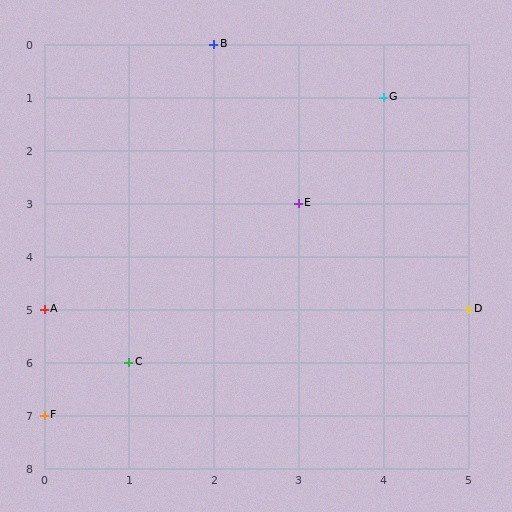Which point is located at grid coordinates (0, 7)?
Point F is at (0, 7).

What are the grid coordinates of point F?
Point F is at grid coordinates (0, 7).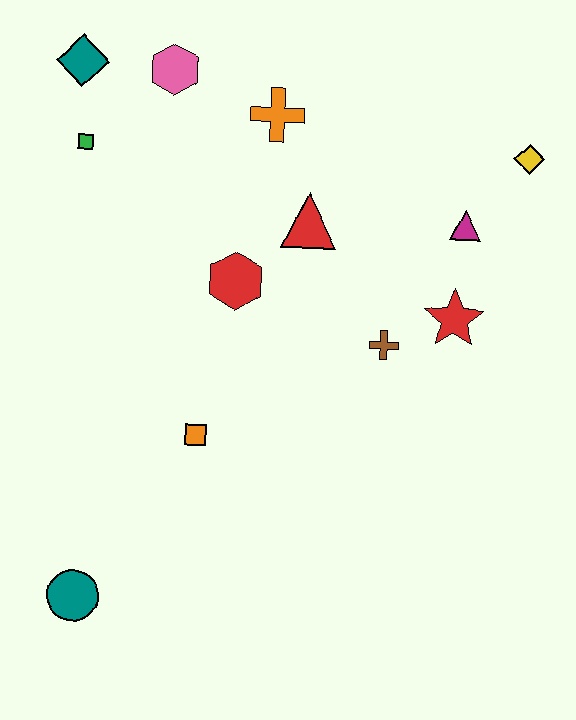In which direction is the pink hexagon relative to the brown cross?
The pink hexagon is above the brown cross.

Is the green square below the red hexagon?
No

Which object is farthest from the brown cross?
The teal diamond is farthest from the brown cross.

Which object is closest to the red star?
The brown cross is closest to the red star.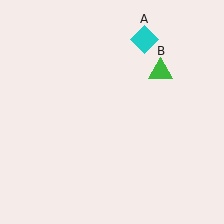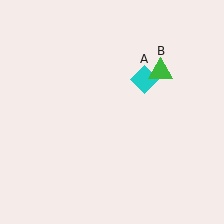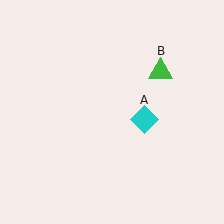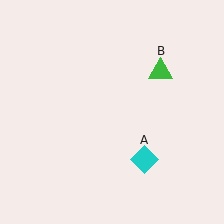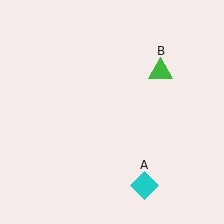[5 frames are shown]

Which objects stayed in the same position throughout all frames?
Green triangle (object B) remained stationary.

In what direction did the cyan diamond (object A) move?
The cyan diamond (object A) moved down.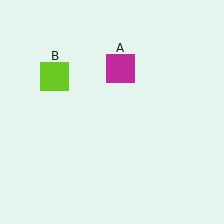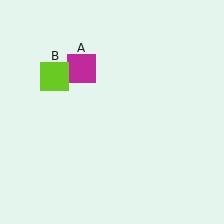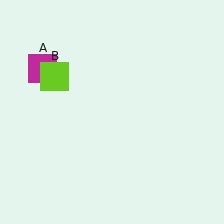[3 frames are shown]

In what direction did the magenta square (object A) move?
The magenta square (object A) moved left.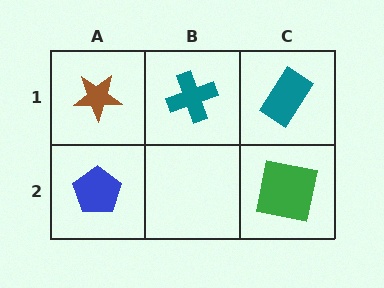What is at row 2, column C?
A green square.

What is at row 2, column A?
A blue pentagon.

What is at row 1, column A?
A brown star.